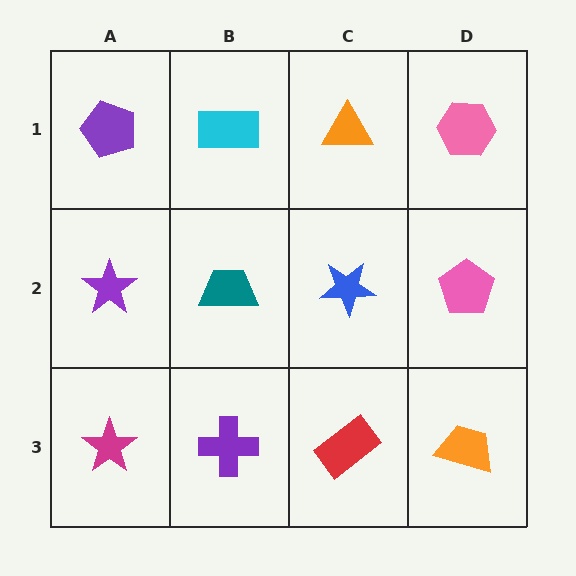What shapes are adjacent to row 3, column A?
A purple star (row 2, column A), a purple cross (row 3, column B).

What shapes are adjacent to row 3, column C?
A blue star (row 2, column C), a purple cross (row 3, column B), an orange trapezoid (row 3, column D).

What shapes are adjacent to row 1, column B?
A teal trapezoid (row 2, column B), a purple pentagon (row 1, column A), an orange triangle (row 1, column C).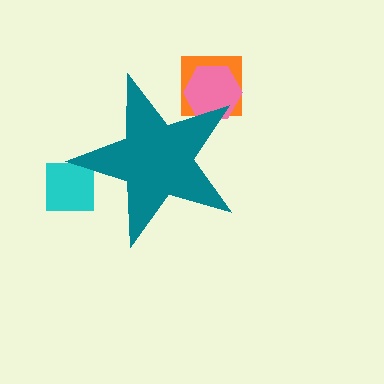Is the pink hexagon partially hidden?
Yes, the pink hexagon is partially hidden behind the teal star.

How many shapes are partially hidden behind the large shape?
3 shapes are partially hidden.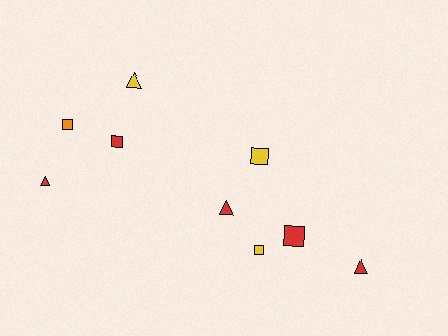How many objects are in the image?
There are 9 objects.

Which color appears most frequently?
Red, with 5 objects.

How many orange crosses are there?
There are no orange crosses.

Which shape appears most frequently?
Square, with 5 objects.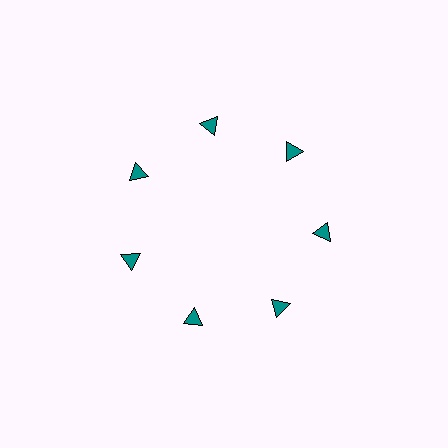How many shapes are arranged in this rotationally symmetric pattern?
There are 7 shapes, arranged in 7 groups of 1.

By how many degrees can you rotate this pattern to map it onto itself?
The pattern maps onto itself every 51 degrees of rotation.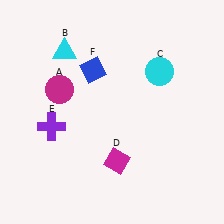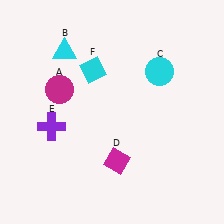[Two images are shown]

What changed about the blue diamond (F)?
In Image 1, F is blue. In Image 2, it changed to cyan.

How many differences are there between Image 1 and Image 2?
There is 1 difference between the two images.